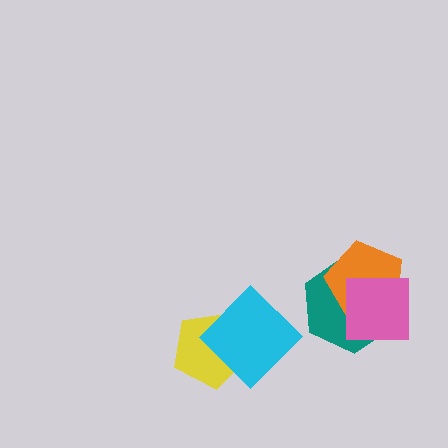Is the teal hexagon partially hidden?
Yes, it is partially covered by another shape.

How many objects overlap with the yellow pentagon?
1 object overlaps with the yellow pentagon.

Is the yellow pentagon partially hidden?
Yes, it is partially covered by another shape.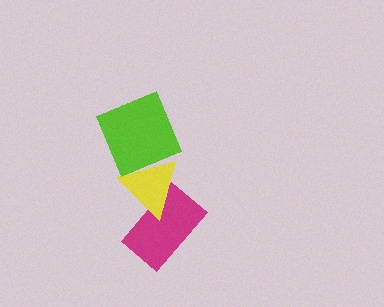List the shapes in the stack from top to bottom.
From top to bottom: the lime square, the yellow triangle, the magenta rectangle.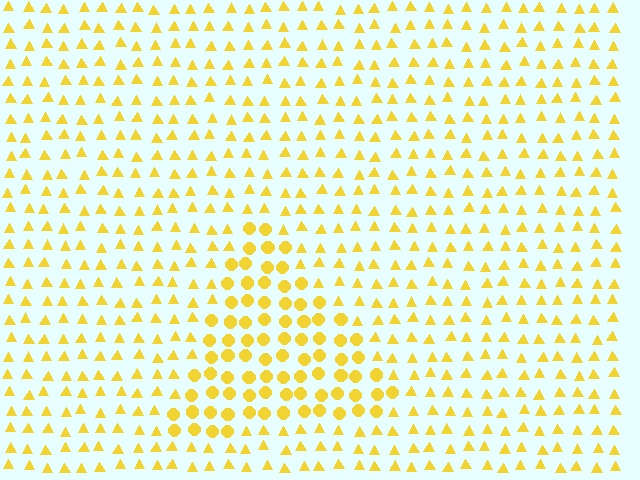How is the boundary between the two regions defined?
The boundary is defined by a change in element shape: circles inside vs. triangles outside. All elements share the same color and spacing.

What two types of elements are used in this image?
The image uses circles inside the triangle region and triangles outside it.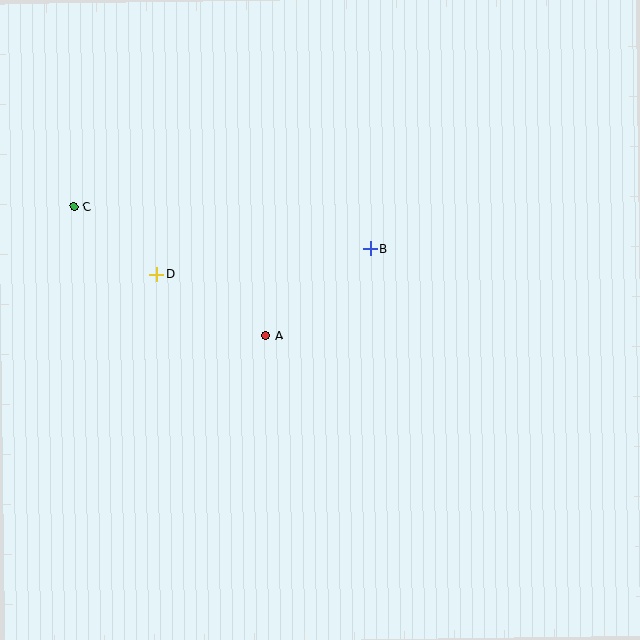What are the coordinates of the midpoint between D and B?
The midpoint between D and B is at (264, 262).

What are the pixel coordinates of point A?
Point A is at (266, 335).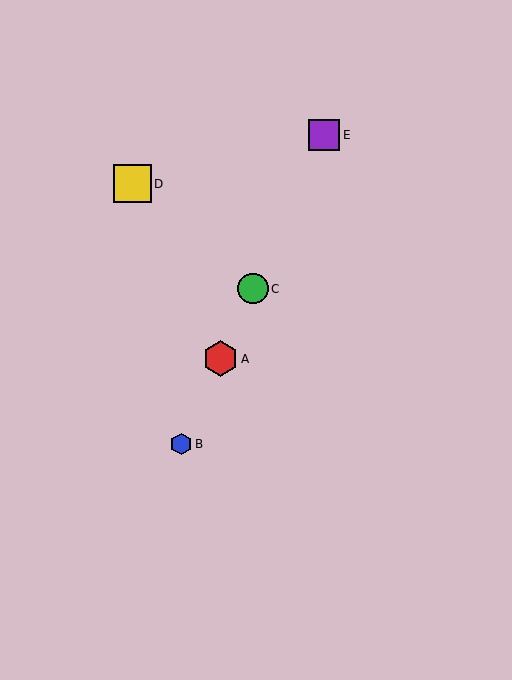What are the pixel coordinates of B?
Object B is at (181, 444).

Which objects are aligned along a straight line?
Objects A, B, C, E are aligned along a straight line.